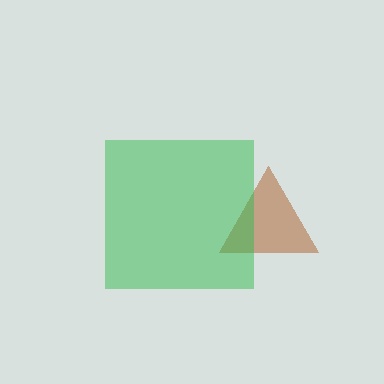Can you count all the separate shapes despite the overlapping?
Yes, there are 2 separate shapes.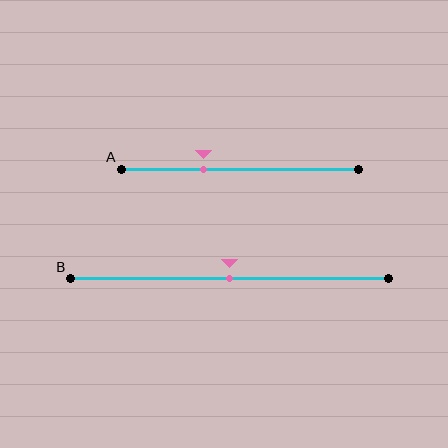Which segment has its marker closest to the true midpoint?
Segment B has its marker closest to the true midpoint.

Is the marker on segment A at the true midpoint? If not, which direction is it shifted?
No, the marker on segment A is shifted to the left by about 15% of the segment length.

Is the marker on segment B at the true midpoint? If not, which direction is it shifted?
Yes, the marker on segment B is at the true midpoint.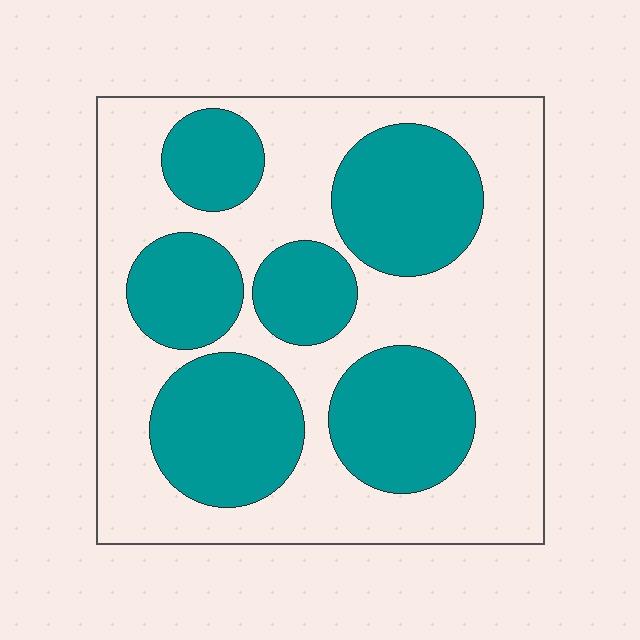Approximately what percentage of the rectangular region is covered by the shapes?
Approximately 40%.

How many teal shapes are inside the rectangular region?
6.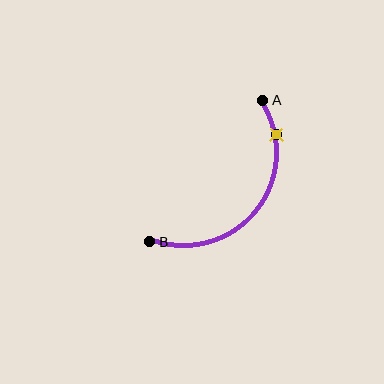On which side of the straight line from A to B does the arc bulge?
The arc bulges below and to the right of the straight line connecting A and B.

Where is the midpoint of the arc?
The arc midpoint is the point on the curve farthest from the straight line joining A and B. It sits below and to the right of that line.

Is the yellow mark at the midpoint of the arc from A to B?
No. The yellow mark lies on the arc but is closer to endpoint A. The arc midpoint would be at the point on the curve equidistant along the arc from both A and B.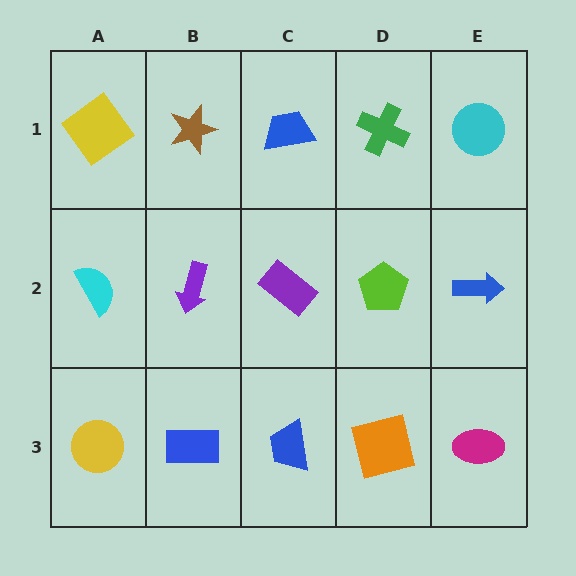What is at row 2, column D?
A lime pentagon.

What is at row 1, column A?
A yellow diamond.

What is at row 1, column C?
A blue trapezoid.